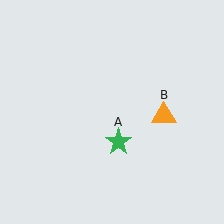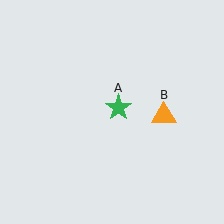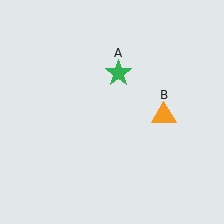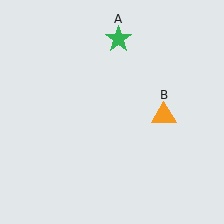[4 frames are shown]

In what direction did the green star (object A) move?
The green star (object A) moved up.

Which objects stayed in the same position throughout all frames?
Orange triangle (object B) remained stationary.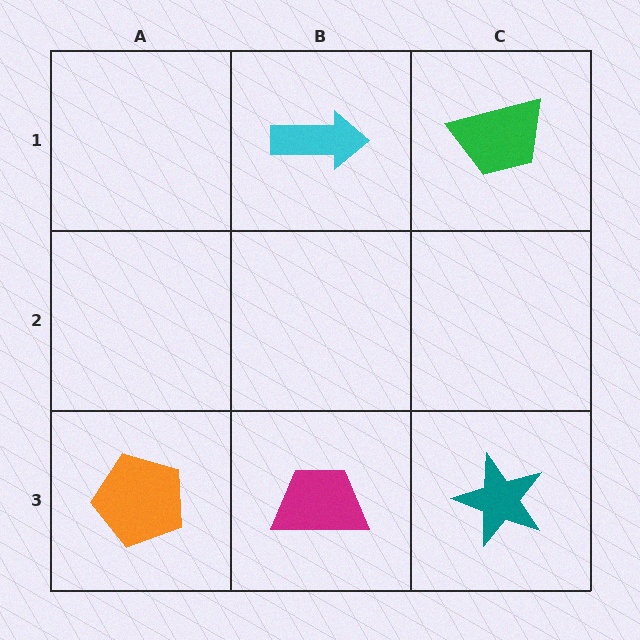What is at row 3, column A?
An orange pentagon.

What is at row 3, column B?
A magenta trapezoid.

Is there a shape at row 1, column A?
No, that cell is empty.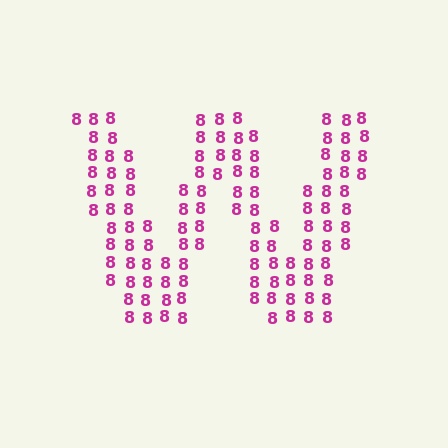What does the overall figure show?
The overall figure shows the letter W.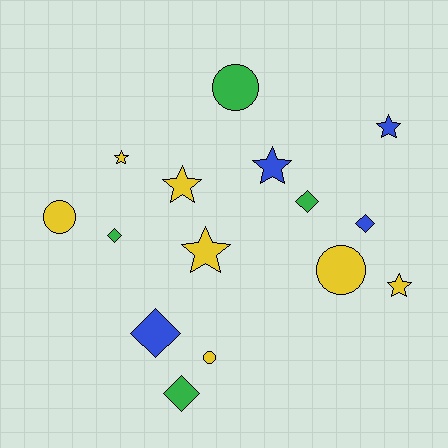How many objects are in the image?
There are 15 objects.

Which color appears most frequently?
Yellow, with 7 objects.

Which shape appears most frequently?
Star, with 6 objects.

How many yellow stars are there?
There are 4 yellow stars.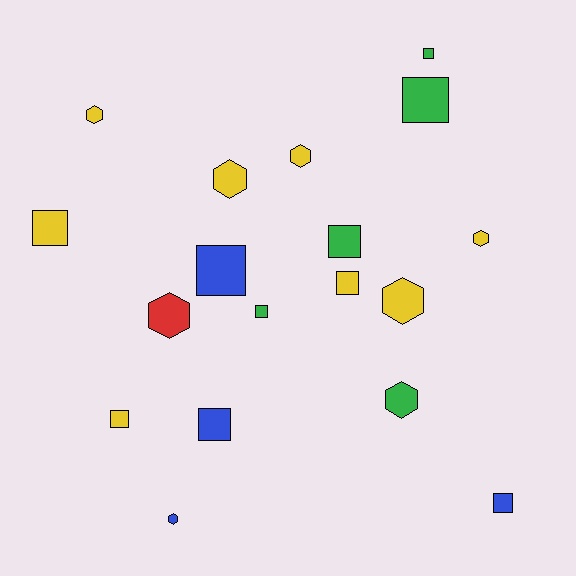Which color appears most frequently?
Yellow, with 8 objects.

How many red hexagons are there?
There is 1 red hexagon.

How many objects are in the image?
There are 18 objects.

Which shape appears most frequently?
Square, with 10 objects.